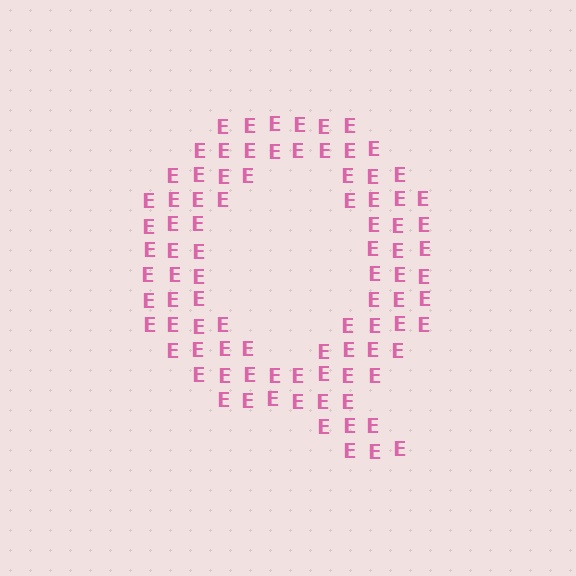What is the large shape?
The large shape is the letter Q.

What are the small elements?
The small elements are letter E's.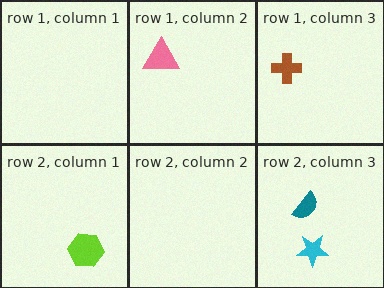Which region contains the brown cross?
The row 1, column 3 region.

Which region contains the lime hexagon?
The row 2, column 1 region.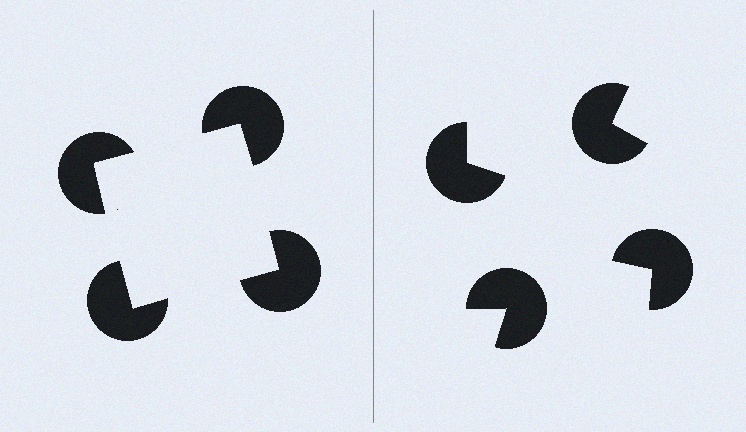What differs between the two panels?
The pac-man discs are positioned identically on both sides; only the wedge orientations differ. On the left they align to a square; on the right they are misaligned.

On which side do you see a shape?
An illusory square appears on the left side. On the right side the wedge cuts are rotated, so no coherent shape forms.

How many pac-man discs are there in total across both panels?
8 — 4 on each side.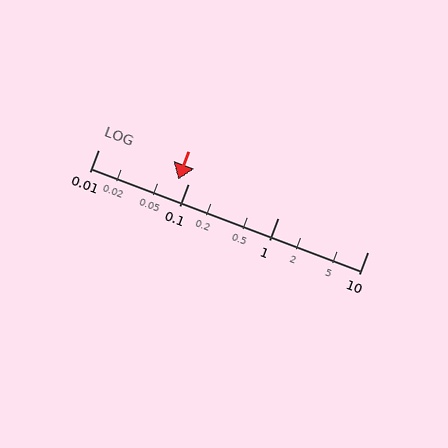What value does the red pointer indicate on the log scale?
The pointer indicates approximately 0.078.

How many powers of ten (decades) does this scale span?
The scale spans 3 decades, from 0.01 to 10.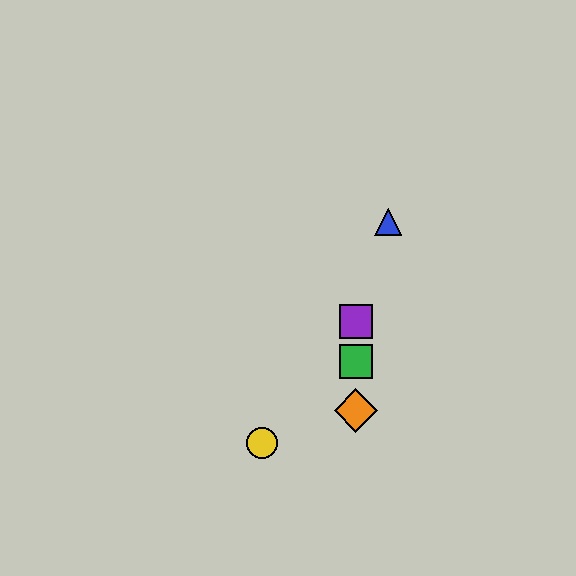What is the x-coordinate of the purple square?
The purple square is at x≈356.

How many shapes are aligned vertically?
4 shapes (the red square, the green square, the purple square, the orange diamond) are aligned vertically.